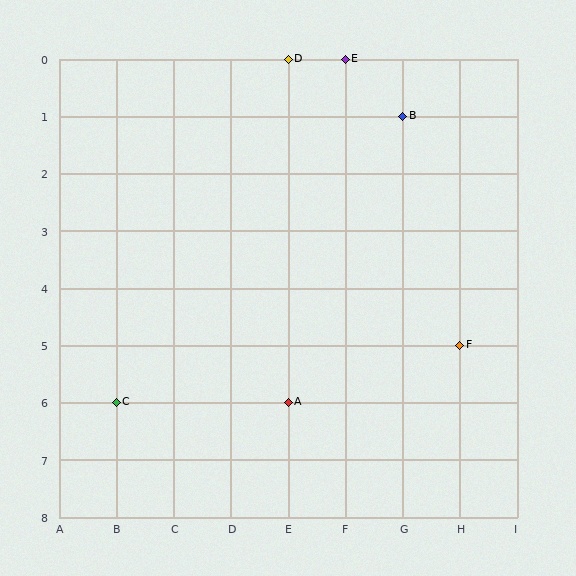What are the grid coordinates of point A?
Point A is at grid coordinates (E, 6).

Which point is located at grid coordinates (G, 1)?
Point B is at (G, 1).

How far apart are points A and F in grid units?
Points A and F are 3 columns and 1 row apart (about 3.2 grid units diagonally).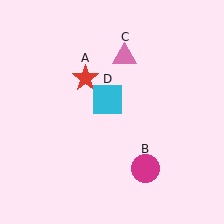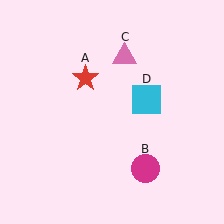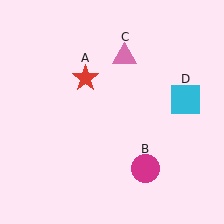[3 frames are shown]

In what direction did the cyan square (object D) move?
The cyan square (object D) moved right.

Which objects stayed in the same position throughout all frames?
Red star (object A) and magenta circle (object B) and pink triangle (object C) remained stationary.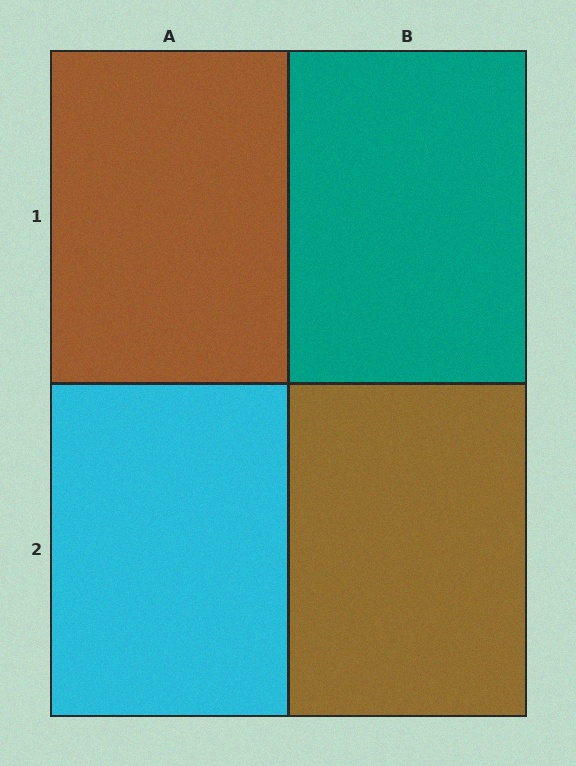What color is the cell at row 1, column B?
Teal.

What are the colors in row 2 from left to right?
Cyan, brown.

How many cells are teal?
1 cell is teal.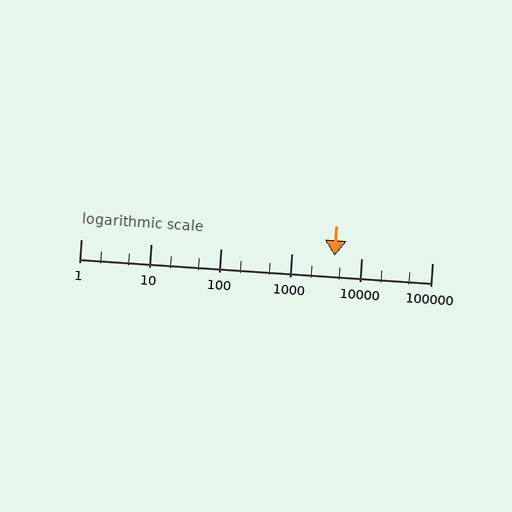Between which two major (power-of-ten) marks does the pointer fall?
The pointer is between 1000 and 10000.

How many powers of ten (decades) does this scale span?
The scale spans 5 decades, from 1 to 100000.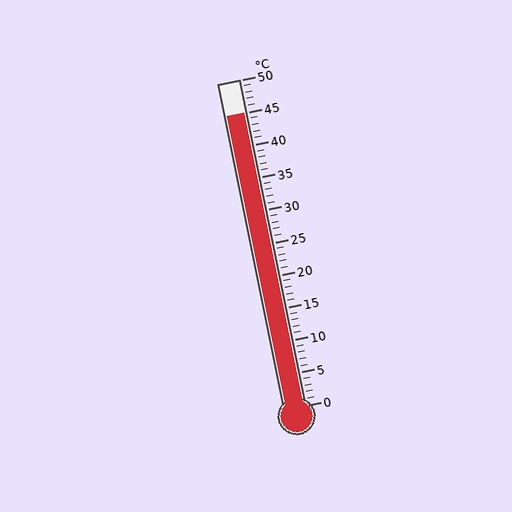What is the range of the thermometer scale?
The thermometer scale ranges from 0°C to 50°C.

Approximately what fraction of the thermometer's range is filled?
The thermometer is filled to approximately 90% of its range.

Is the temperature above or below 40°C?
The temperature is above 40°C.